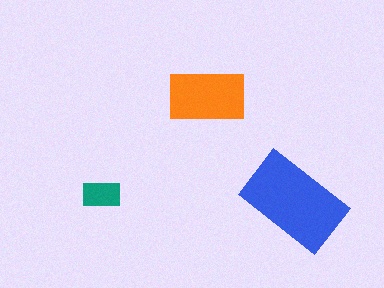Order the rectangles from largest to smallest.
the blue one, the orange one, the teal one.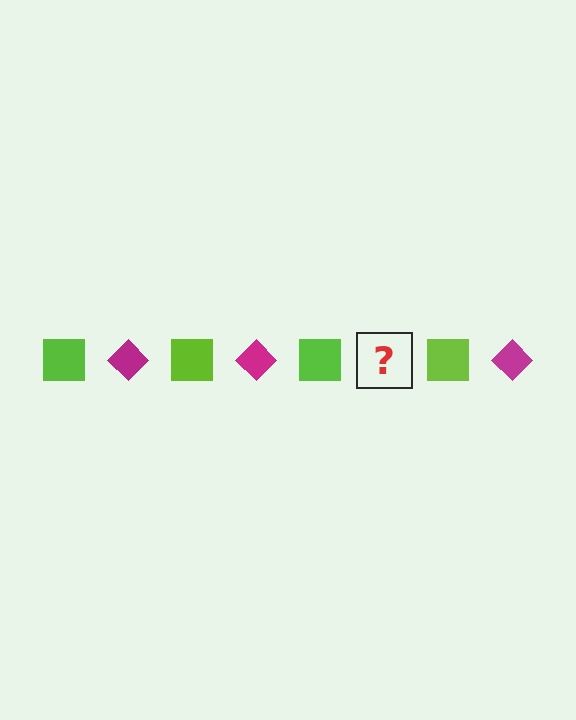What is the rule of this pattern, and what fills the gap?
The rule is that the pattern alternates between lime square and magenta diamond. The gap should be filled with a magenta diamond.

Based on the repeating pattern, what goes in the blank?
The blank should be a magenta diamond.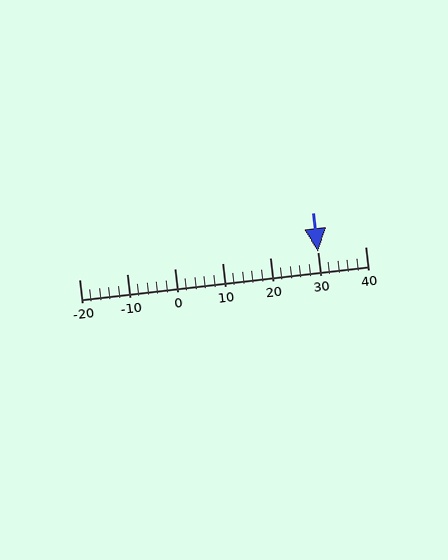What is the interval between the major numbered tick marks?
The major tick marks are spaced 10 units apart.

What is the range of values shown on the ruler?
The ruler shows values from -20 to 40.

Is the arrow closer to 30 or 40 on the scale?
The arrow is closer to 30.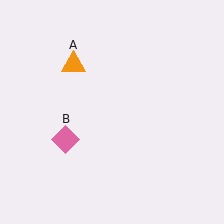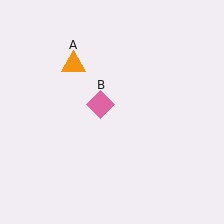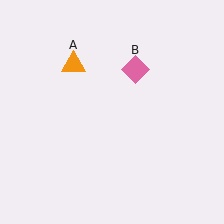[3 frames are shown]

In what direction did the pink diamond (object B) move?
The pink diamond (object B) moved up and to the right.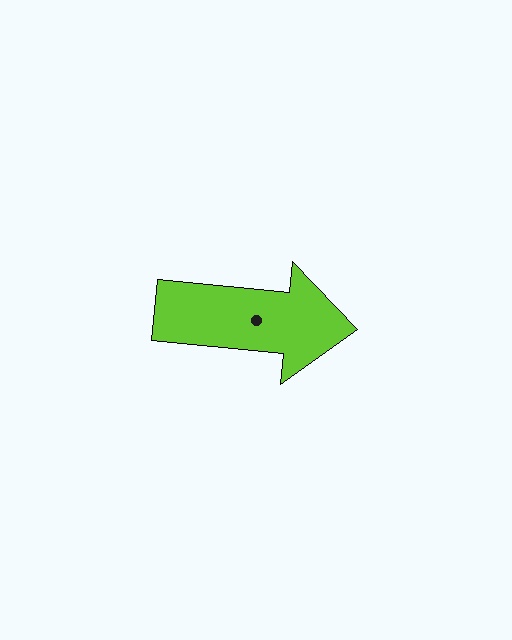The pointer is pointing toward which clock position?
Roughly 3 o'clock.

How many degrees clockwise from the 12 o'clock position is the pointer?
Approximately 96 degrees.